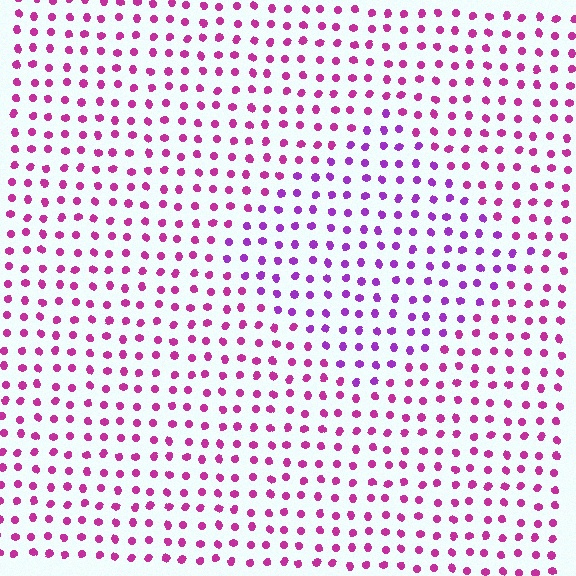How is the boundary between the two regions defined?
The boundary is defined purely by a slight shift in hue (about 31 degrees). Spacing, size, and orientation are identical on both sides.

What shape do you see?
I see a diamond.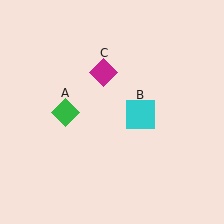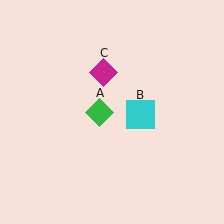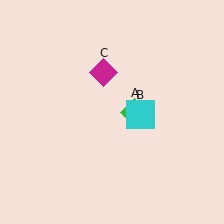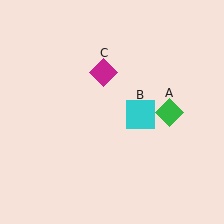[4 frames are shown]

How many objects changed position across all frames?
1 object changed position: green diamond (object A).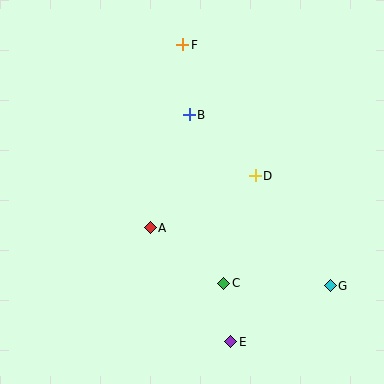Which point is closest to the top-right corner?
Point F is closest to the top-right corner.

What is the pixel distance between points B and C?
The distance between B and C is 172 pixels.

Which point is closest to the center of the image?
Point A at (150, 228) is closest to the center.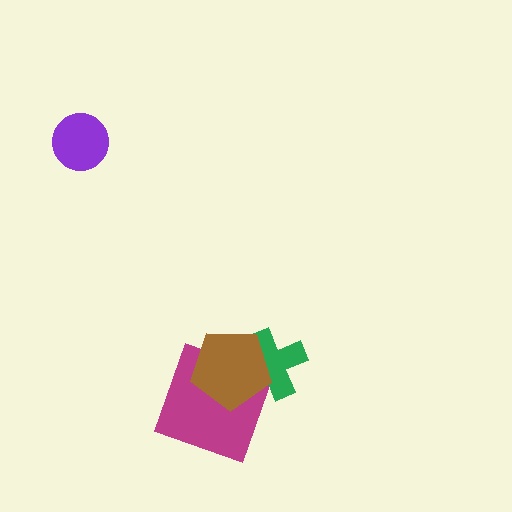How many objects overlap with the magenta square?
2 objects overlap with the magenta square.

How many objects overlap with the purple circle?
0 objects overlap with the purple circle.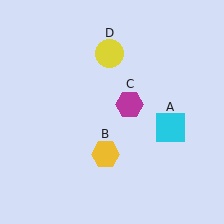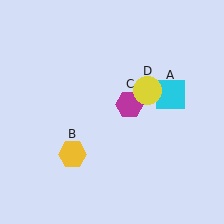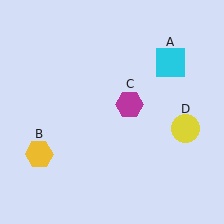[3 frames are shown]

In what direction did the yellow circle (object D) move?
The yellow circle (object D) moved down and to the right.